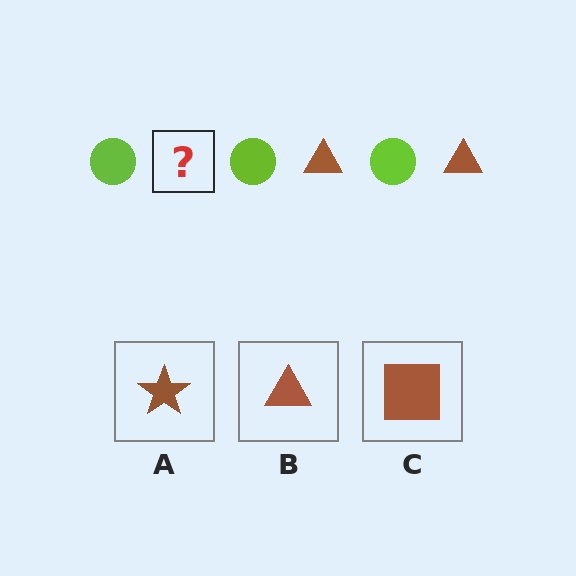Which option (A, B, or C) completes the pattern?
B.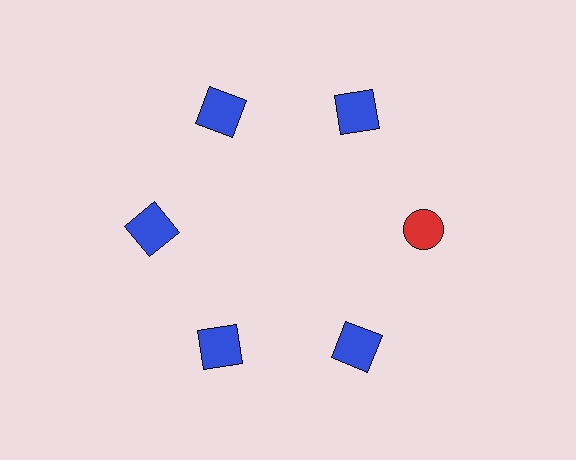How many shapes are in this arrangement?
There are 6 shapes arranged in a ring pattern.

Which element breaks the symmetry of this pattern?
The red circle at roughly the 3 o'clock position breaks the symmetry. All other shapes are blue squares.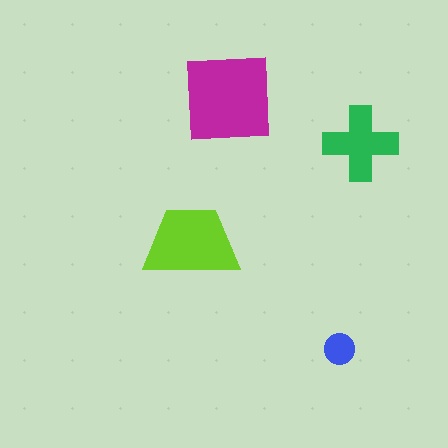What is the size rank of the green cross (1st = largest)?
3rd.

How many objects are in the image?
There are 4 objects in the image.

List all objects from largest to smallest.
The magenta square, the lime trapezoid, the green cross, the blue circle.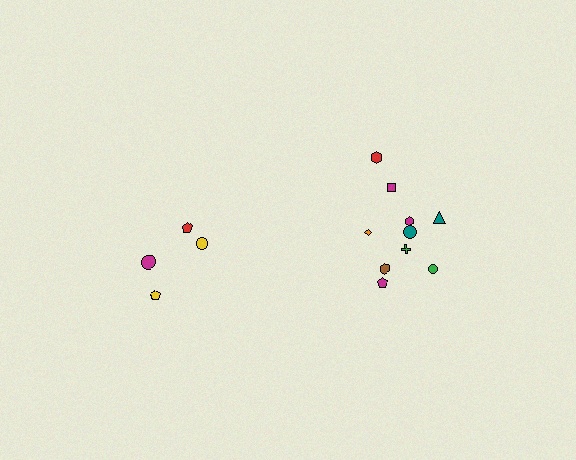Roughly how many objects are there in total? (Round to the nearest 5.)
Roughly 15 objects in total.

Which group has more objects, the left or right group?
The right group.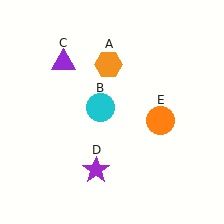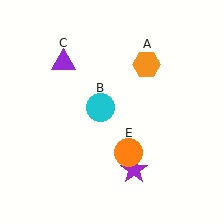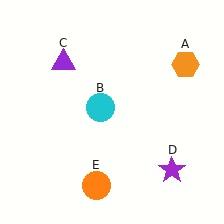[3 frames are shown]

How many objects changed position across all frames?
3 objects changed position: orange hexagon (object A), purple star (object D), orange circle (object E).